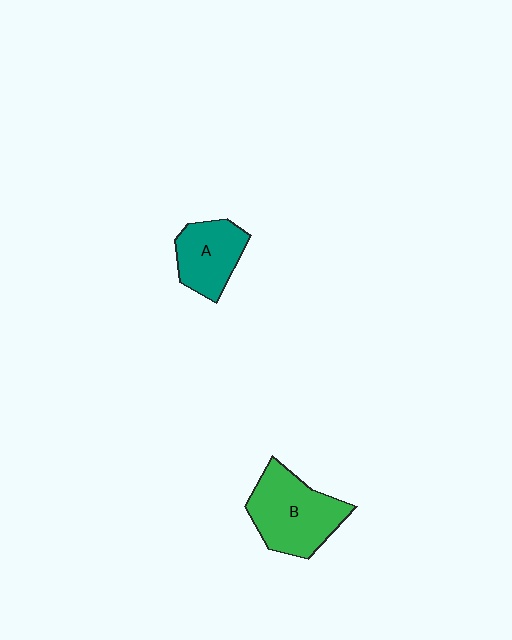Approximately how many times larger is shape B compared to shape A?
Approximately 1.4 times.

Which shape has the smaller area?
Shape A (teal).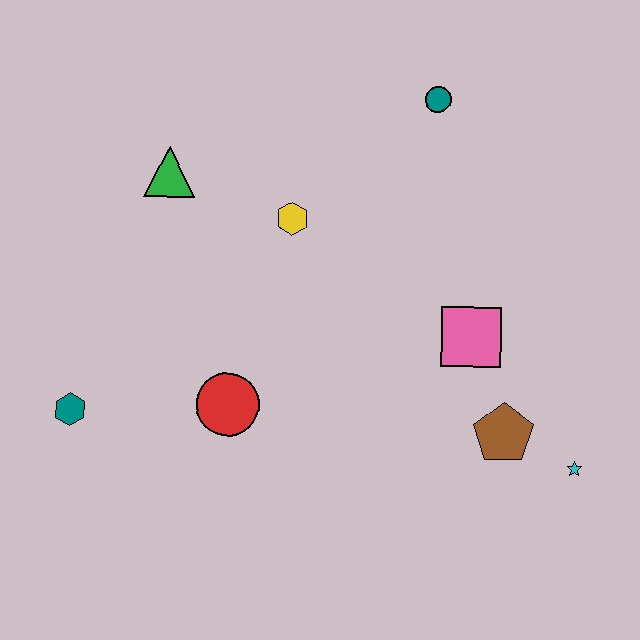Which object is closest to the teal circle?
The yellow hexagon is closest to the teal circle.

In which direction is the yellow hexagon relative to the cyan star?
The yellow hexagon is to the left of the cyan star.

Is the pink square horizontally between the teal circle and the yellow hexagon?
No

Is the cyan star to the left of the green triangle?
No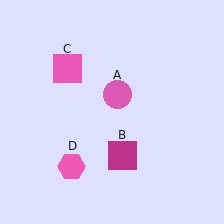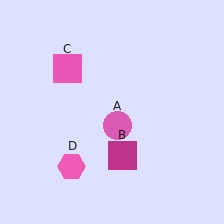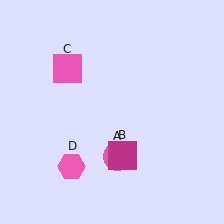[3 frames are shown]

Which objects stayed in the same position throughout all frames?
Magenta square (object B) and pink square (object C) and pink hexagon (object D) remained stationary.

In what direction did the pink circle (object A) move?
The pink circle (object A) moved down.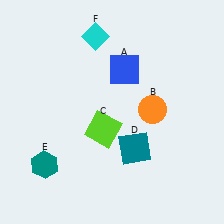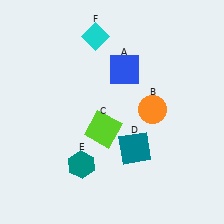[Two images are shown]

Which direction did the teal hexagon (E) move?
The teal hexagon (E) moved right.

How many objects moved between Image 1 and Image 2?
1 object moved between the two images.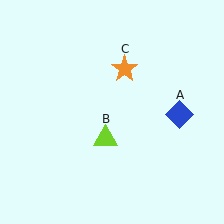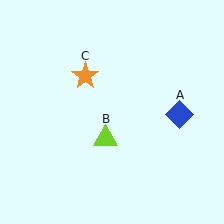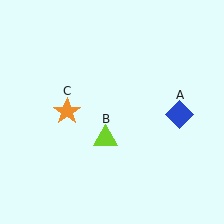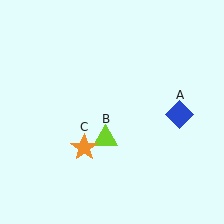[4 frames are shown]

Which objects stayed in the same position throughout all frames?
Blue diamond (object A) and lime triangle (object B) remained stationary.